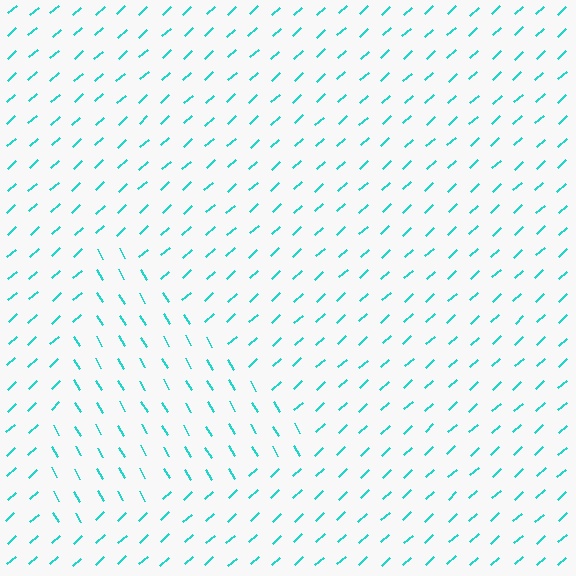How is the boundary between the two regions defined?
The boundary is defined purely by a change in line orientation (approximately 79 degrees difference). All lines are the same color and thickness.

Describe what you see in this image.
The image is filled with small cyan line segments. A triangle region in the image has lines oriented differently from the surrounding lines, creating a visible texture boundary.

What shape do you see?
I see a triangle.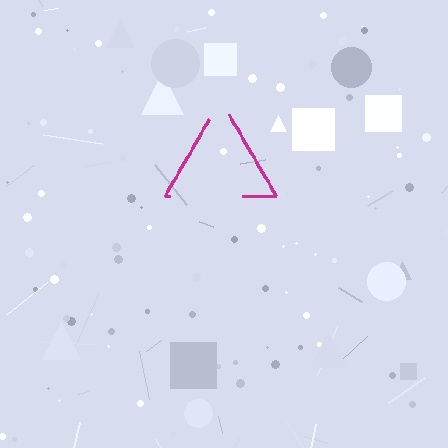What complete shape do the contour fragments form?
The contour fragments form a triangle.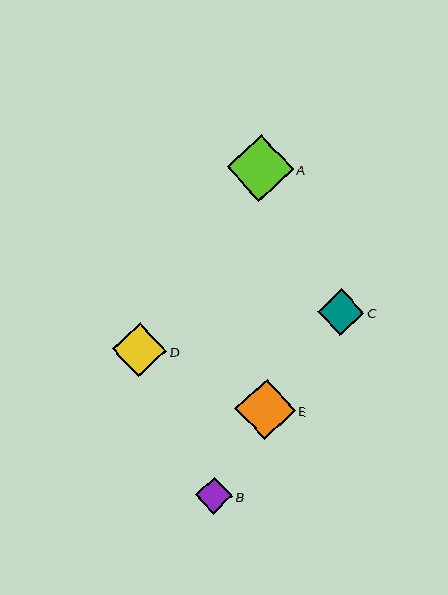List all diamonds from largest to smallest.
From largest to smallest: A, E, D, C, B.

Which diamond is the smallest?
Diamond B is the smallest with a size of approximately 38 pixels.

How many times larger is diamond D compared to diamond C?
Diamond D is approximately 1.2 times the size of diamond C.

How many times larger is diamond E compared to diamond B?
Diamond E is approximately 1.6 times the size of diamond B.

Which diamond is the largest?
Diamond A is the largest with a size of approximately 67 pixels.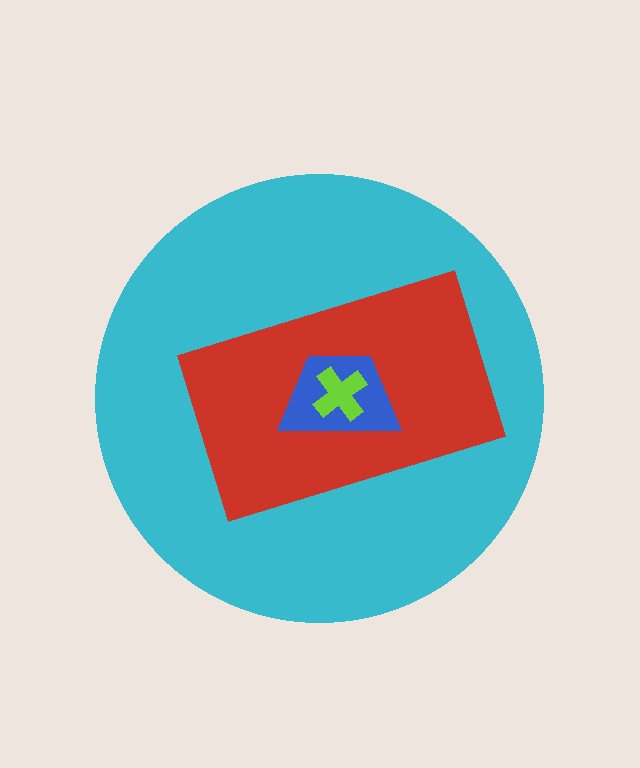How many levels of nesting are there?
4.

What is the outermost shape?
The cyan circle.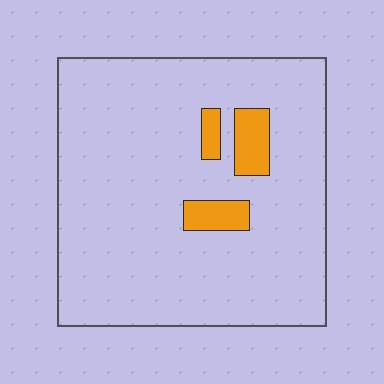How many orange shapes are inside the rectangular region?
3.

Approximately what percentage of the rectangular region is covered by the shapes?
Approximately 10%.